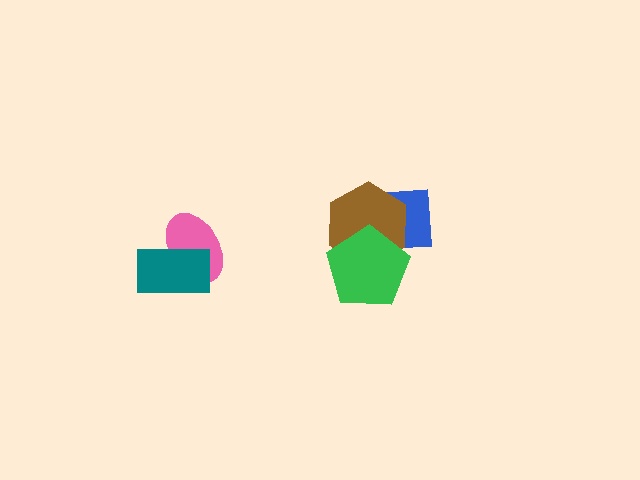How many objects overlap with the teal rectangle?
1 object overlaps with the teal rectangle.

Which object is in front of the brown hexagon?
The green pentagon is in front of the brown hexagon.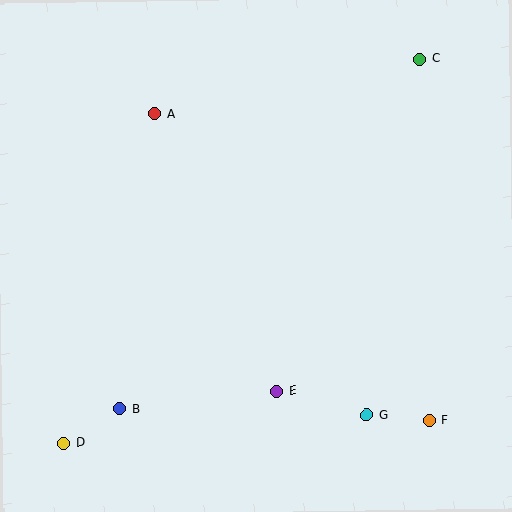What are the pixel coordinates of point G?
Point G is at (367, 415).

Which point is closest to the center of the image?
Point E at (277, 391) is closest to the center.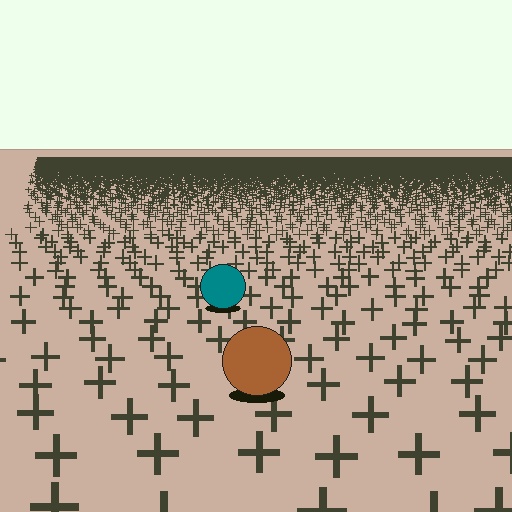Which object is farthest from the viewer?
The teal circle is farthest from the viewer. It appears smaller and the ground texture around it is denser.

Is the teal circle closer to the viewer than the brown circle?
No. The brown circle is closer — you can tell from the texture gradient: the ground texture is coarser near it.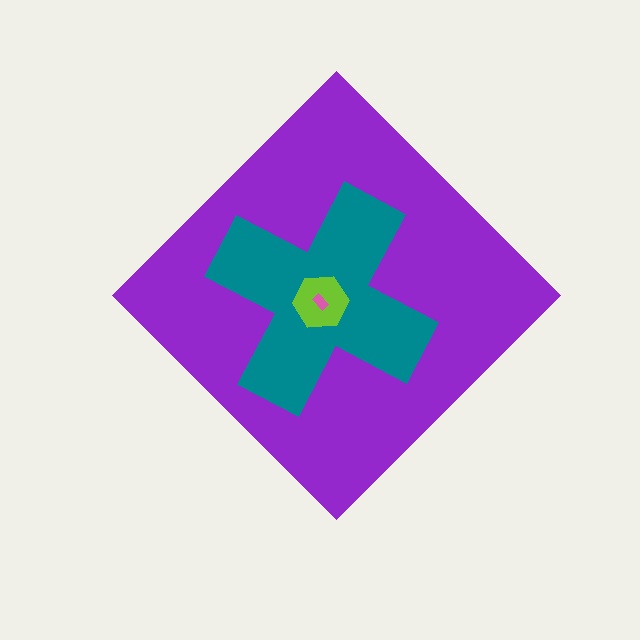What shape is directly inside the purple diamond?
The teal cross.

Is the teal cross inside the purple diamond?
Yes.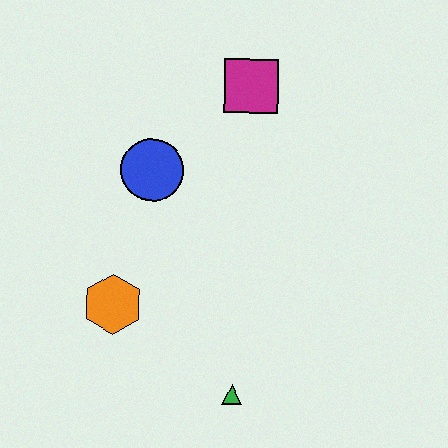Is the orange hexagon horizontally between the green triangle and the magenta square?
No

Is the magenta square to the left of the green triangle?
No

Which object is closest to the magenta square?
The blue circle is closest to the magenta square.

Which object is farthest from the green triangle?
The magenta square is farthest from the green triangle.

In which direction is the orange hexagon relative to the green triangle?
The orange hexagon is to the left of the green triangle.